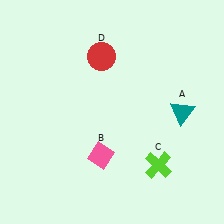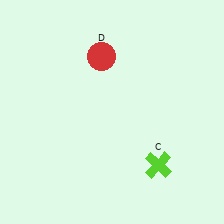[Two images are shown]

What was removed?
The pink diamond (B), the teal triangle (A) were removed in Image 2.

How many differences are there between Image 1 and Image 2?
There are 2 differences between the two images.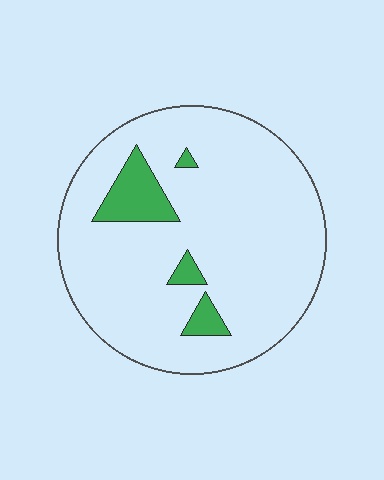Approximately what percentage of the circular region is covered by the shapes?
Approximately 10%.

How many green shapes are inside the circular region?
4.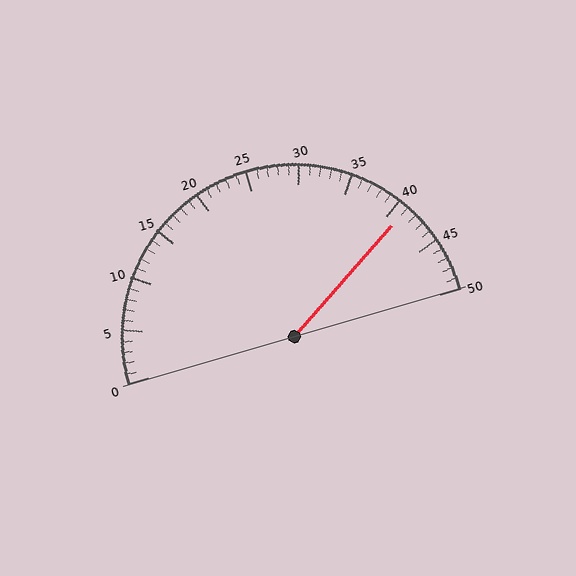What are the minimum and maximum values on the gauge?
The gauge ranges from 0 to 50.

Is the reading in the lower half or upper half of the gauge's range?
The reading is in the upper half of the range (0 to 50).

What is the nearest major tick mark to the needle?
The nearest major tick mark is 40.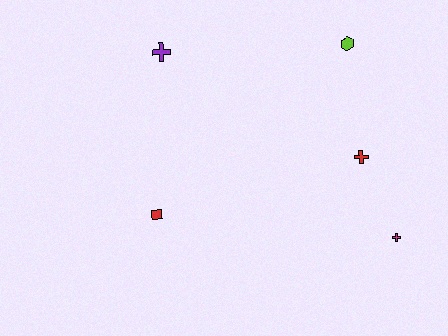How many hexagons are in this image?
There is 1 hexagon.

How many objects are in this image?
There are 5 objects.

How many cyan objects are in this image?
There are no cyan objects.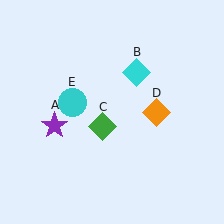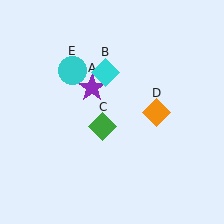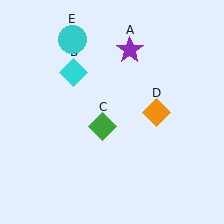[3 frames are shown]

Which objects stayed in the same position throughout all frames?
Green diamond (object C) and orange diamond (object D) remained stationary.